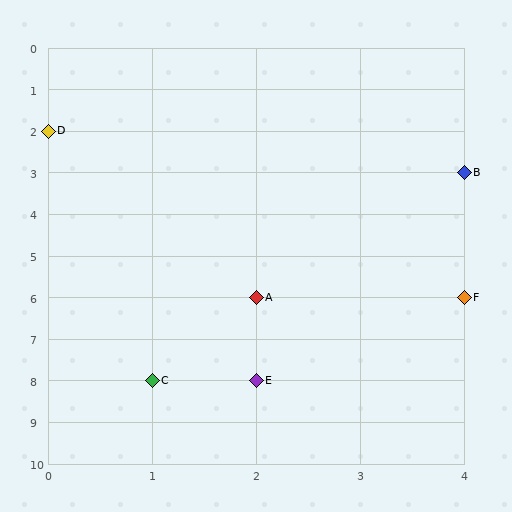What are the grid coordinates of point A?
Point A is at grid coordinates (2, 6).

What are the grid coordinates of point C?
Point C is at grid coordinates (1, 8).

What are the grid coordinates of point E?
Point E is at grid coordinates (2, 8).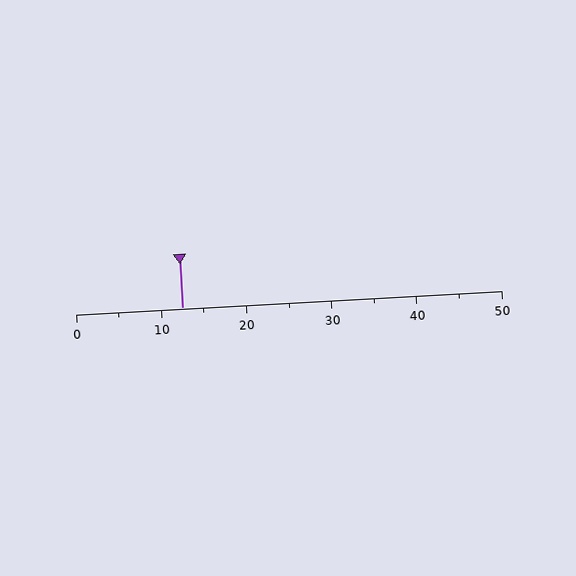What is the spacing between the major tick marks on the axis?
The major ticks are spaced 10 apart.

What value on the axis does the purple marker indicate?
The marker indicates approximately 12.5.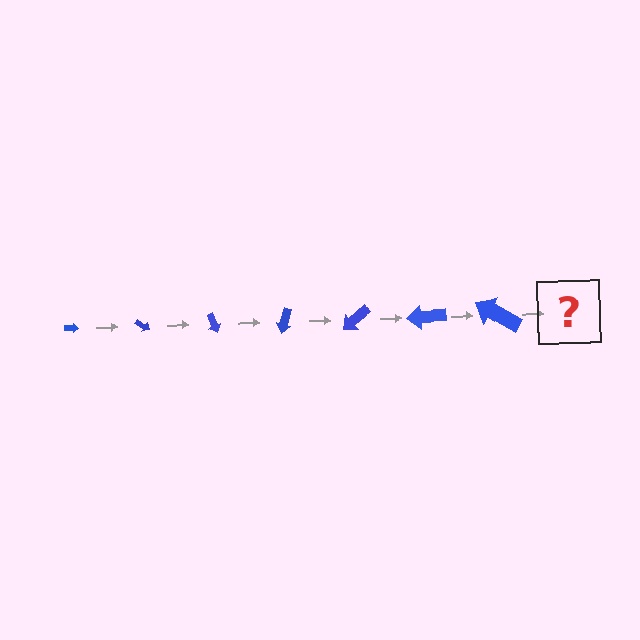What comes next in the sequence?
The next element should be an arrow, larger than the previous one and rotated 245 degrees from the start.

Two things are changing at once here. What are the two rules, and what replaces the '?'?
The two rules are that the arrow grows larger each step and it rotates 35 degrees each step. The '?' should be an arrow, larger than the previous one and rotated 245 degrees from the start.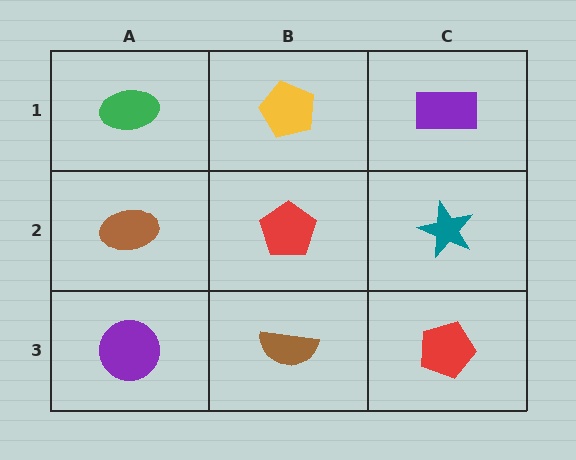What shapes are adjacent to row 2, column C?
A purple rectangle (row 1, column C), a red pentagon (row 3, column C), a red pentagon (row 2, column B).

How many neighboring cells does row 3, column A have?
2.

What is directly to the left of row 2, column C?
A red pentagon.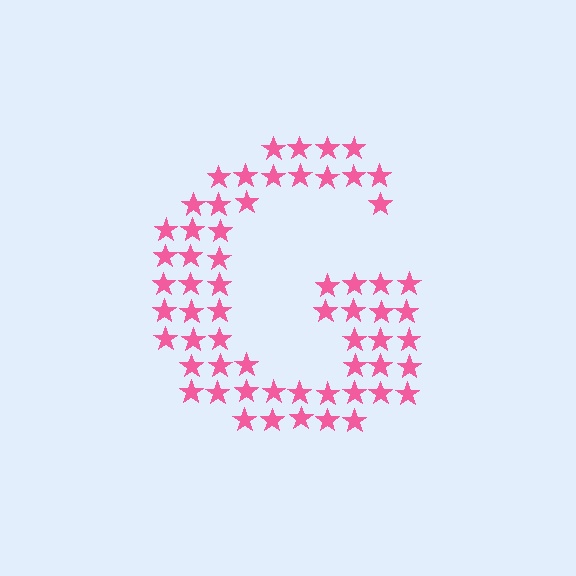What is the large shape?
The large shape is the letter G.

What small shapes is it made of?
It is made of small stars.